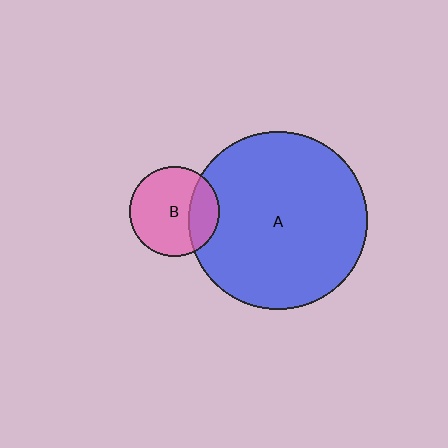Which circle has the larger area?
Circle A (blue).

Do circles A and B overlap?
Yes.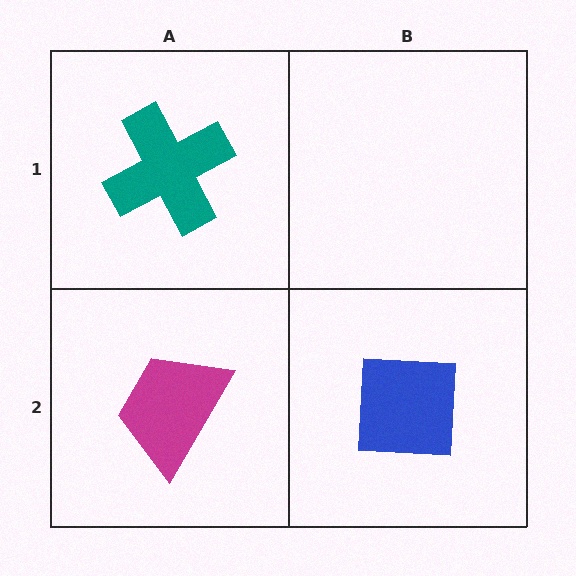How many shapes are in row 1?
1 shape.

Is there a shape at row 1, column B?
No, that cell is empty.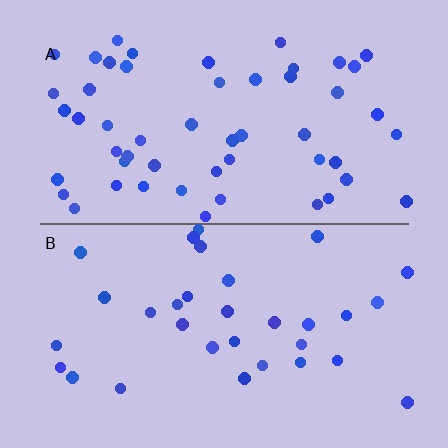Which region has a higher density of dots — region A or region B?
A (the top).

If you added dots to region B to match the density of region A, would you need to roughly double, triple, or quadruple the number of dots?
Approximately double.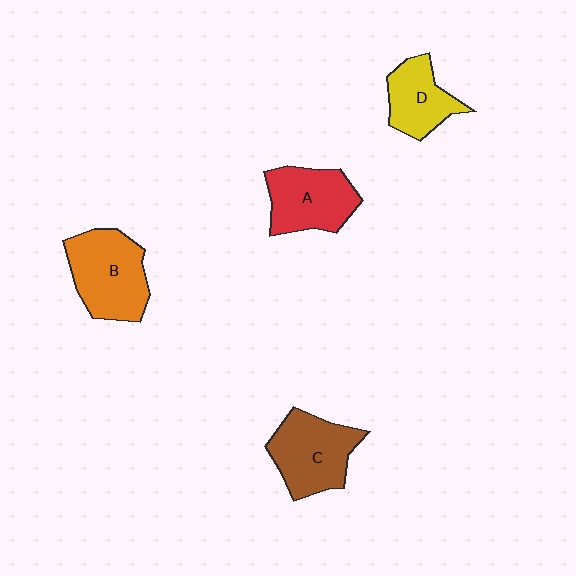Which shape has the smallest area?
Shape D (yellow).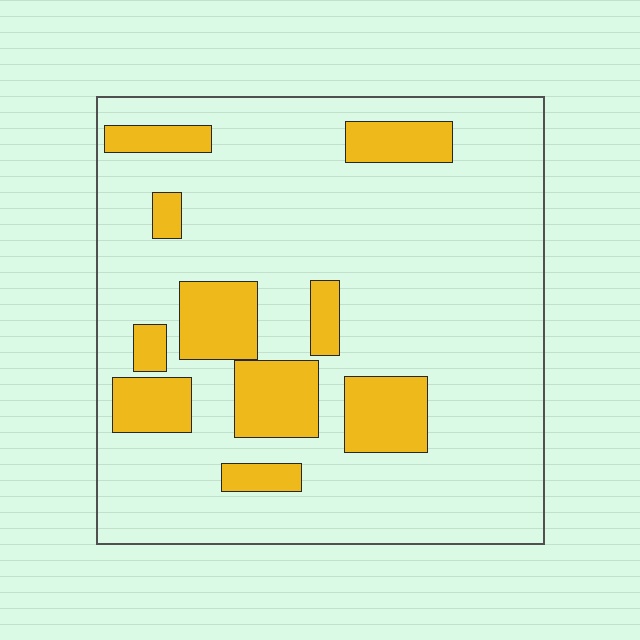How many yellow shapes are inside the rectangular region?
10.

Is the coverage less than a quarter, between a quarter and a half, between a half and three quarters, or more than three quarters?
Less than a quarter.